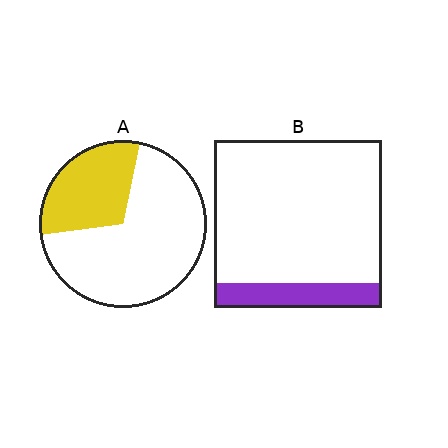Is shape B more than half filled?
No.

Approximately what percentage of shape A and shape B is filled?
A is approximately 30% and B is approximately 15%.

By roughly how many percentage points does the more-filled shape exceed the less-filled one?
By roughly 15 percentage points (A over B).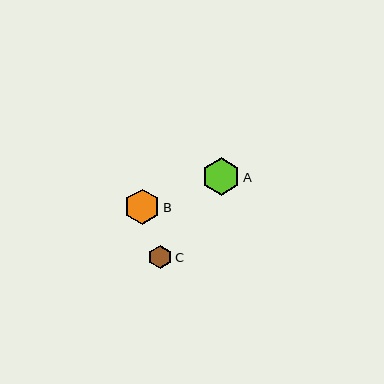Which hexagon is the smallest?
Hexagon C is the smallest with a size of approximately 24 pixels.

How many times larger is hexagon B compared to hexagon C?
Hexagon B is approximately 1.5 times the size of hexagon C.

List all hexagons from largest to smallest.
From largest to smallest: A, B, C.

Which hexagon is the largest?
Hexagon A is the largest with a size of approximately 38 pixels.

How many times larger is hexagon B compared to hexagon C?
Hexagon B is approximately 1.5 times the size of hexagon C.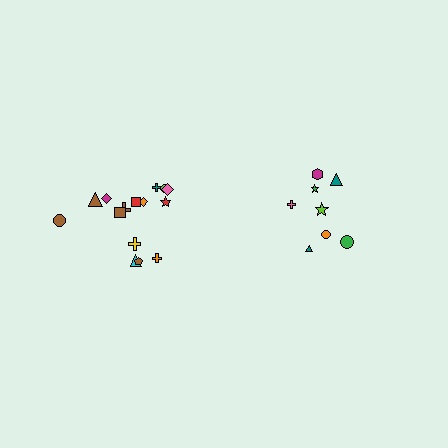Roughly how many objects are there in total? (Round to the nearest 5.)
Roughly 25 objects in total.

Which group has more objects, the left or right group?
The left group.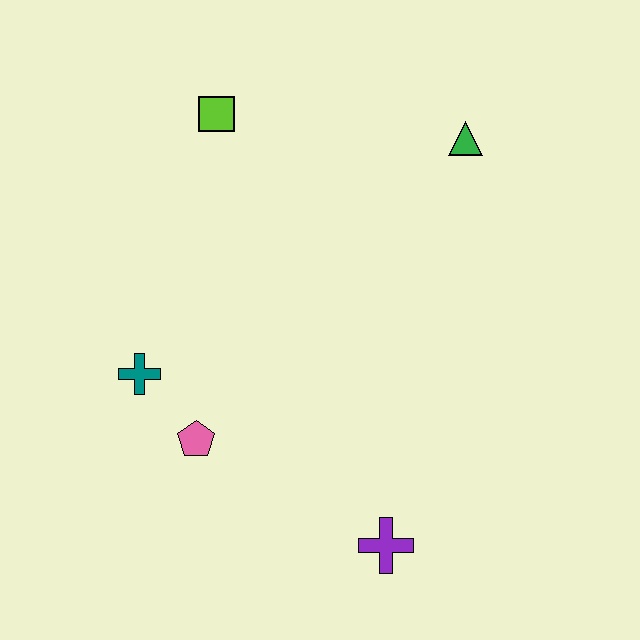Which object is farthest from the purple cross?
The lime square is farthest from the purple cross.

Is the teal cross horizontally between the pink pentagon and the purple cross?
No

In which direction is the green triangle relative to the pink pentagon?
The green triangle is above the pink pentagon.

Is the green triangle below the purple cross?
No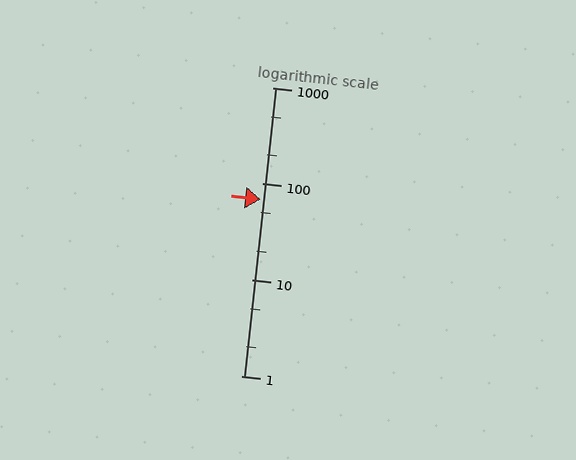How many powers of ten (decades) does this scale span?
The scale spans 3 decades, from 1 to 1000.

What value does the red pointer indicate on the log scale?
The pointer indicates approximately 68.